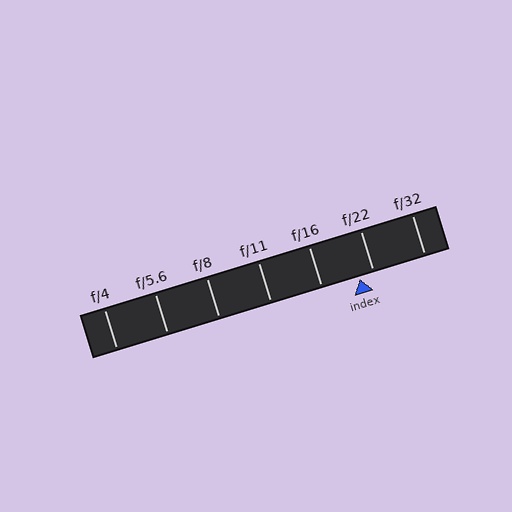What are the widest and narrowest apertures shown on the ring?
The widest aperture shown is f/4 and the narrowest is f/32.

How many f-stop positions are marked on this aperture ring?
There are 7 f-stop positions marked.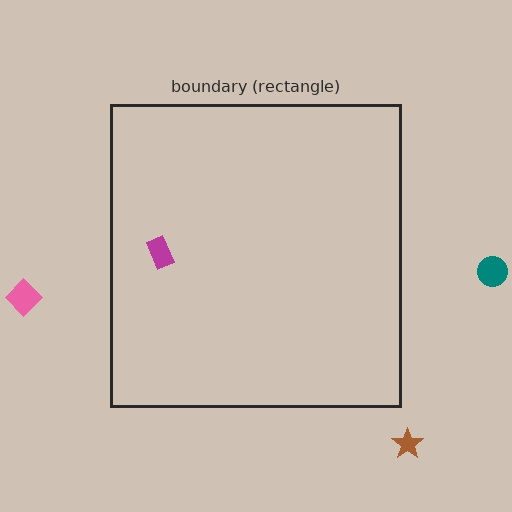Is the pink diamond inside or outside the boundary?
Outside.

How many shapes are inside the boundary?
1 inside, 3 outside.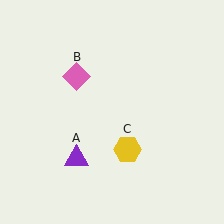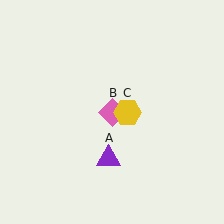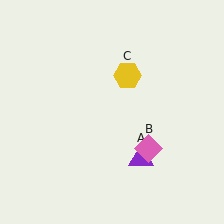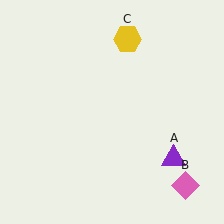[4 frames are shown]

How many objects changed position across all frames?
3 objects changed position: purple triangle (object A), pink diamond (object B), yellow hexagon (object C).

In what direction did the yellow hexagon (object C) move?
The yellow hexagon (object C) moved up.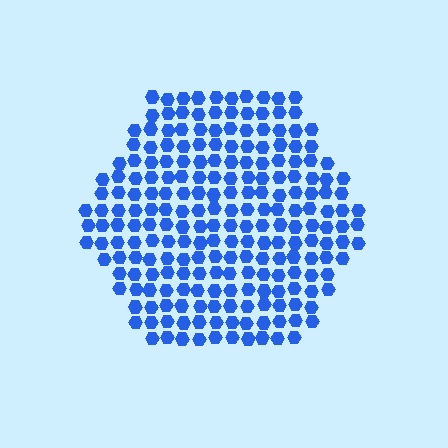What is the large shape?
The large shape is a hexagon.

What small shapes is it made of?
It is made of small hexagons.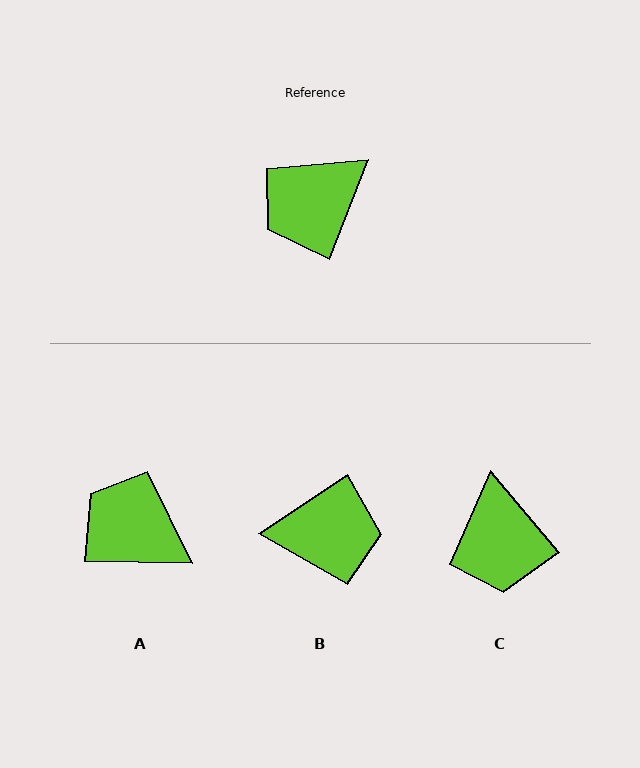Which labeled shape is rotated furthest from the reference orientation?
B, about 145 degrees away.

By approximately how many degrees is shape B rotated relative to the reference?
Approximately 145 degrees counter-clockwise.